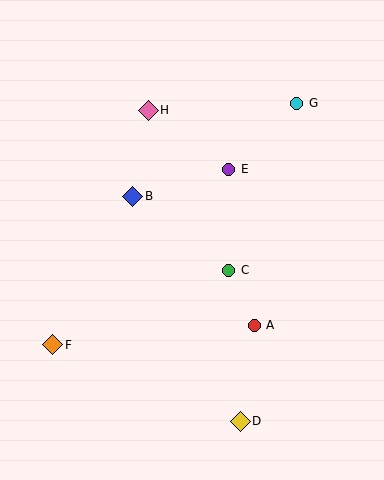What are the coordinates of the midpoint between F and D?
The midpoint between F and D is at (146, 383).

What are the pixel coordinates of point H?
Point H is at (148, 110).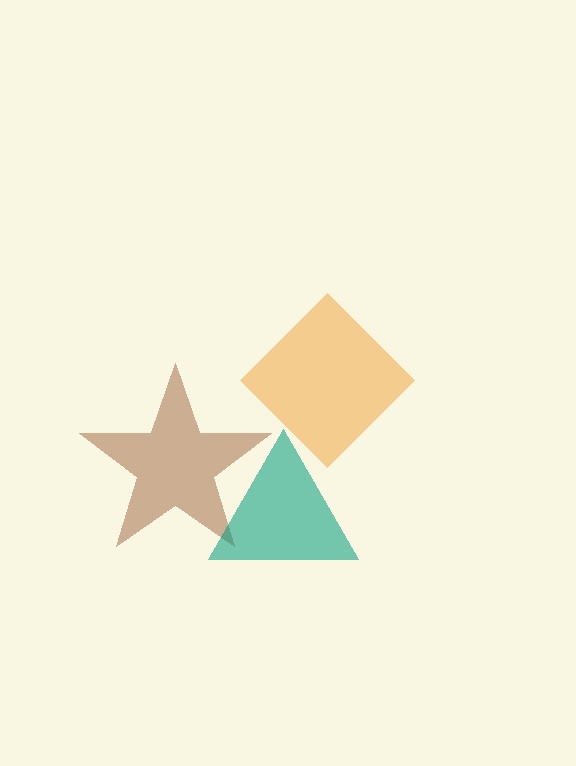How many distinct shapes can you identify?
There are 3 distinct shapes: an orange diamond, a brown star, a teal triangle.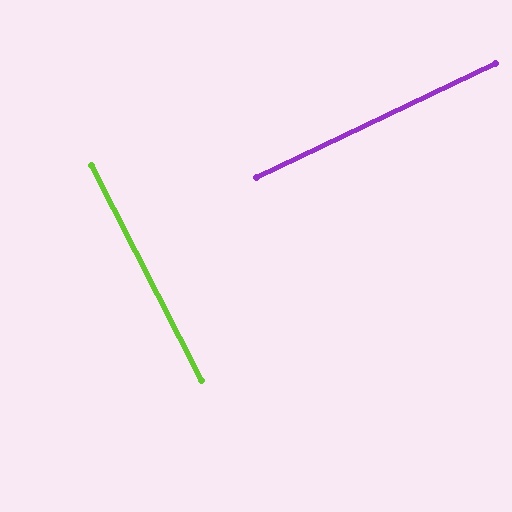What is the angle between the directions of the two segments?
Approximately 88 degrees.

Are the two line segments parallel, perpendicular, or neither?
Perpendicular — they meet at approximately 88°.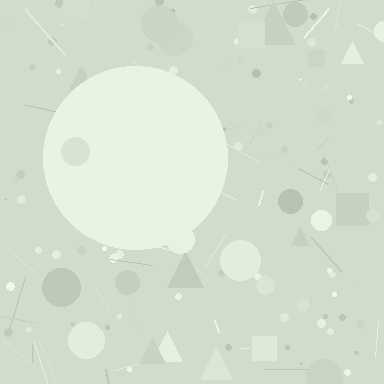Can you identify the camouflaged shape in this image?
The camouflaged shape is a circle.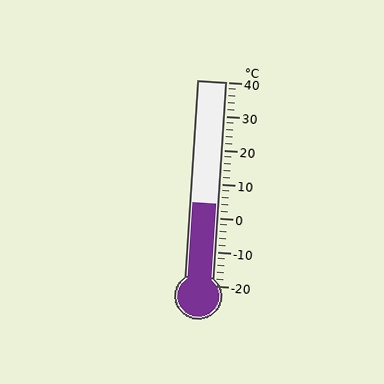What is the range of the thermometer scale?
The thermometer scale ranges from -20°C to 40°C.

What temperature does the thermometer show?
The thermometer shows approximately 4°C.